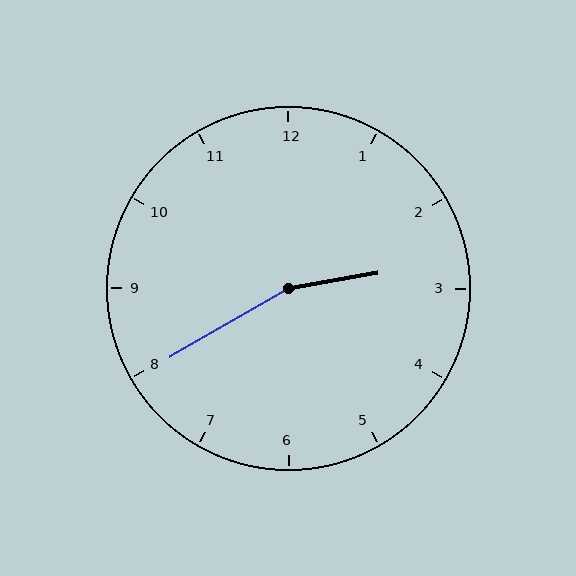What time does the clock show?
2:40.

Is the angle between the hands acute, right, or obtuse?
It is obtuse.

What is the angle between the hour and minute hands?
Approximately 160 degrees.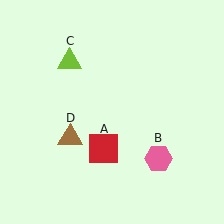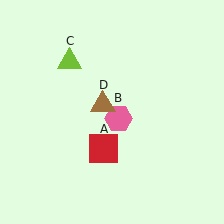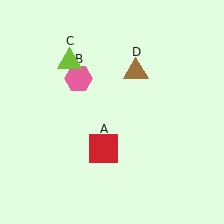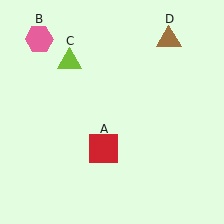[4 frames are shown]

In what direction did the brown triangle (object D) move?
The brown triangle (object D) moved up and to the right.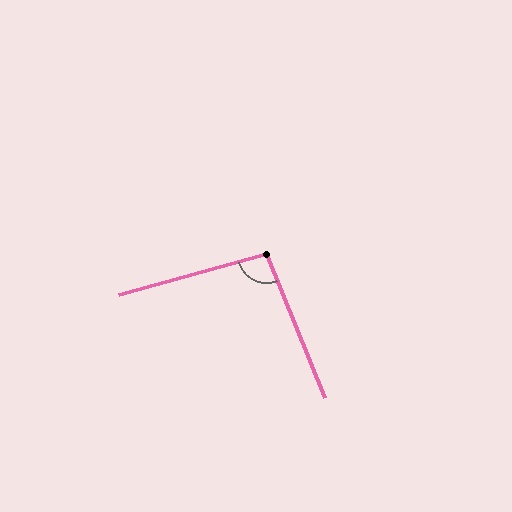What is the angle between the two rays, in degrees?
Approximately 97 degrees.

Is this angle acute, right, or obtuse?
It is obtuse.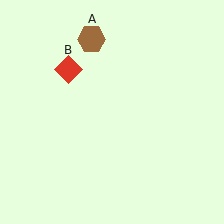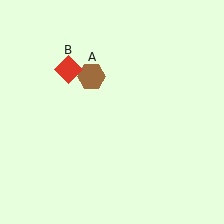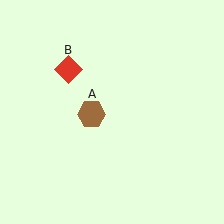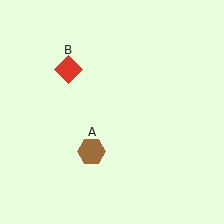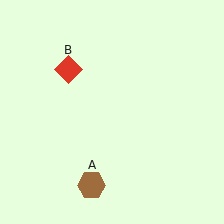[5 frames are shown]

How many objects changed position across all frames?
1 object changed position: brown hexagon (object A).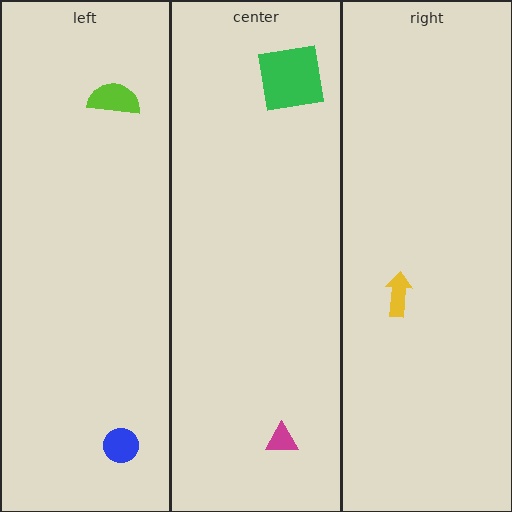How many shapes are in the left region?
2.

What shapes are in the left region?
The blue circle, the lime semicircle.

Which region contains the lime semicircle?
The left region.